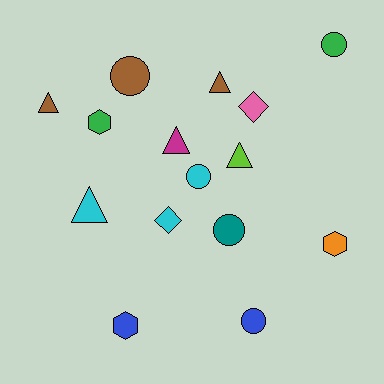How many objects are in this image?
There are 15 objects.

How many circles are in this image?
There are 5 circles.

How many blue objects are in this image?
There are 2 blue objects.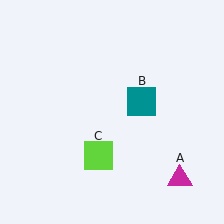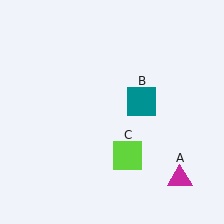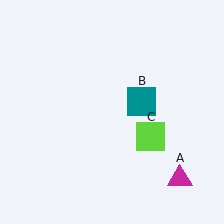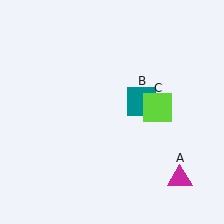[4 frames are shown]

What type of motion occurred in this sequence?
The lime square (object C) rotated counterclockwise around the center of the scene.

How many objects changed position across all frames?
1 object changed position: lime square (object C).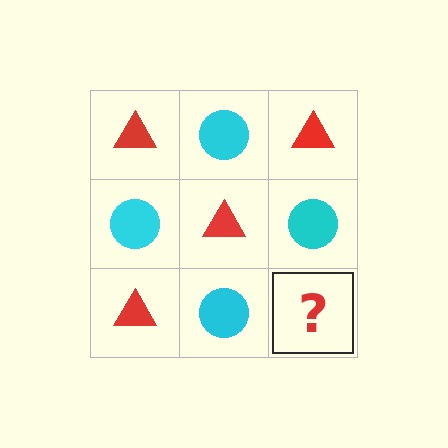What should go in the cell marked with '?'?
The missing cell should contain a red triangle.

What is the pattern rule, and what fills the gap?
The rule is that it alternates red triangle and cyan circle in a checkerboard pattern. The gap should be filled with a red triangle.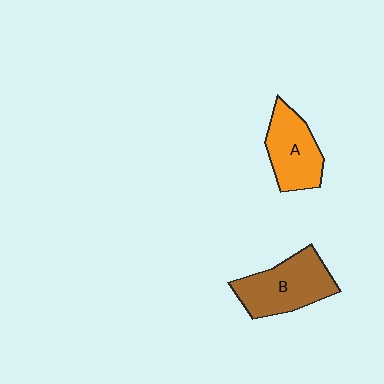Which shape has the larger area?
Shape B (brown).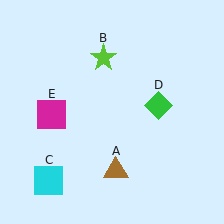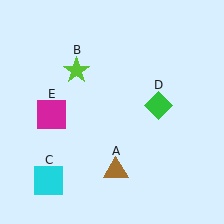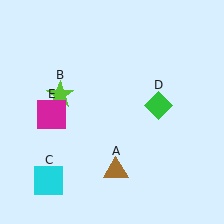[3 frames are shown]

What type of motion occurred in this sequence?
The lime star (object B) rotated counterclockwise around the center of the scene.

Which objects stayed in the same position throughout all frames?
Brown triangle (object A) and cyan square (object C) and green diamond (object D) and magenta square (object E) remained stationary.